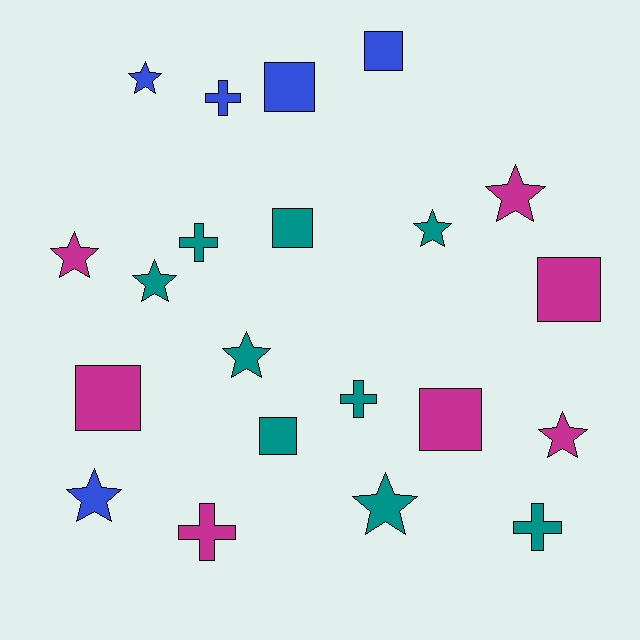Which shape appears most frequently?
Star, with 9 objects.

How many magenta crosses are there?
There is 1 magenta cross.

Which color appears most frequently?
Teal, with 9 objects.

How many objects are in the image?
There are 21 objects.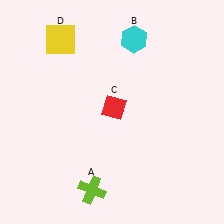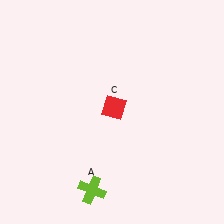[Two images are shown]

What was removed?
The yellow square (D), the cyan hexagon (B) were removed in Image 2.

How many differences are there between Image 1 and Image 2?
There are 2 differences between the two images.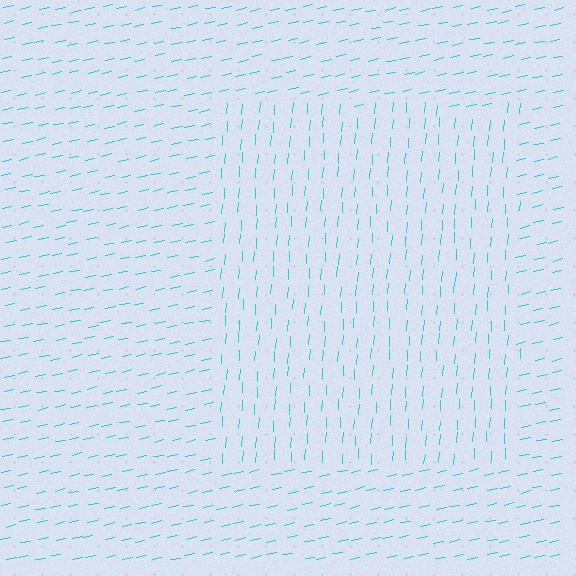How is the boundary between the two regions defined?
The boundary is defined purely by a change in line orientation (approximately 75 degrees difference). All lines are the same color and thickness.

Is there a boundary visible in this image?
Yes, there is a texture boundary formed by a change in line orientation.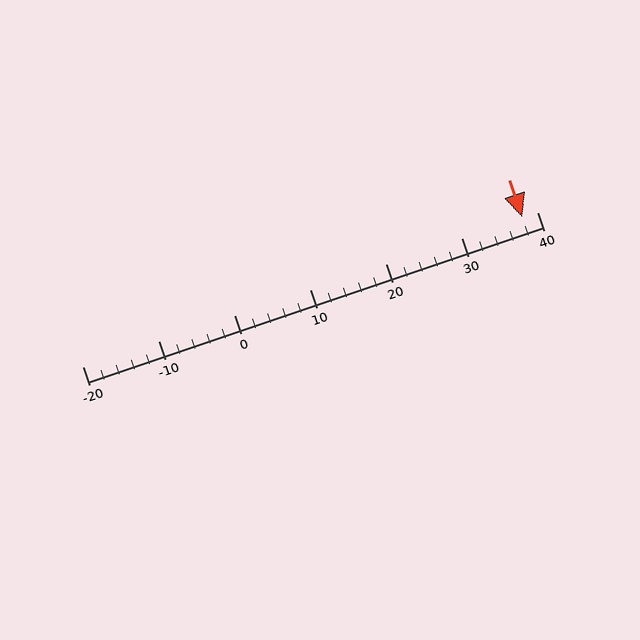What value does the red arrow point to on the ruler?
The red arrow points to approximately 38.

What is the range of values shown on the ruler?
The ruler shows values from -20 to 40.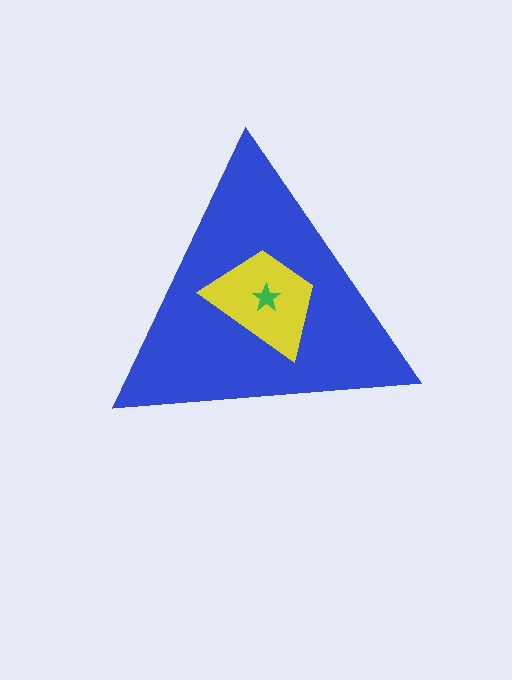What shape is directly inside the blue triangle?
The yellow trapezoid.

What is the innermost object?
The green star.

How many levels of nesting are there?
3.